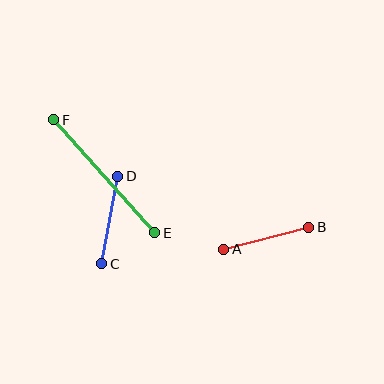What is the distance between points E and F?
The distance is approximately 152 pixels.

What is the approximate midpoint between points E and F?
The midpoint is at approximately (104, 176) pixels.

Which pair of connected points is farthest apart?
Points E and F are farthest apart.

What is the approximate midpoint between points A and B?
The midpoint is at approximately (266, 238) pixels.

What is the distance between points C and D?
The distance is approximately 89 pixels.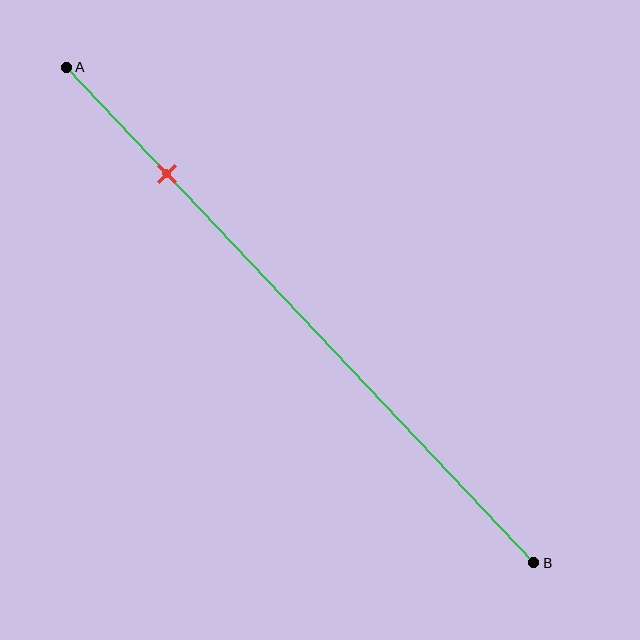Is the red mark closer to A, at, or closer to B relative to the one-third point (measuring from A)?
The red mark is closer to point A than the one-third point of segment AB.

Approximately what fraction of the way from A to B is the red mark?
The red mark is approximately 20% of the way from A to B.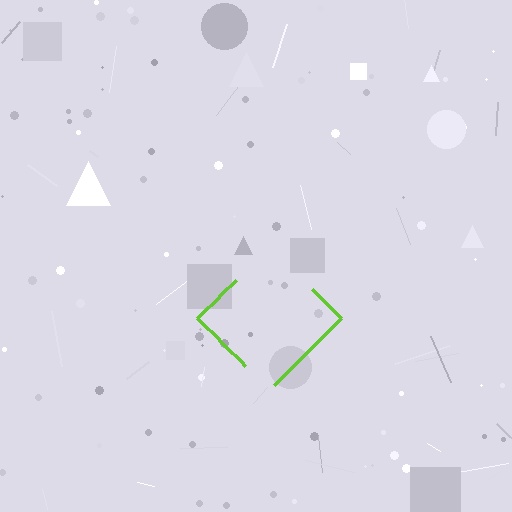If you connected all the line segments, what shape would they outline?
They would outline a diamond.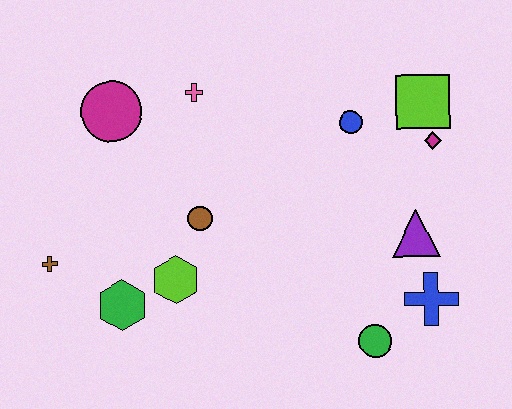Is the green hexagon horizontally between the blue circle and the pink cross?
No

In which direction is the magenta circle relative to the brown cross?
The magenta circle is above the brown cross.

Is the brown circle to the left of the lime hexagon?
No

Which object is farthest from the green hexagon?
The lime square is farthest from the green hexagon.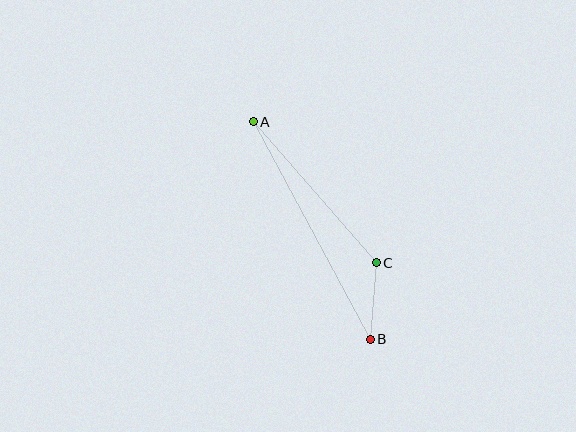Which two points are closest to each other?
Points B and C are closest to each other.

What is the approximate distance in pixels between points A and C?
The distance between A and C is approximately 187 pixels.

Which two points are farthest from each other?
Points A and B are farthest from each other.